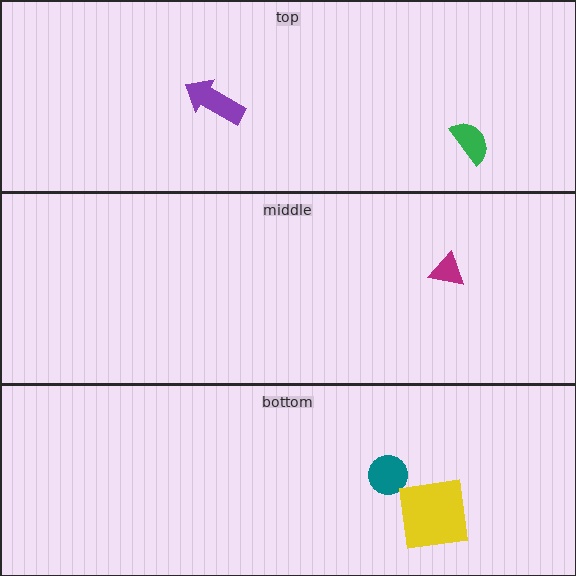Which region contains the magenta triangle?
The middle region.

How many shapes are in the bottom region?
2.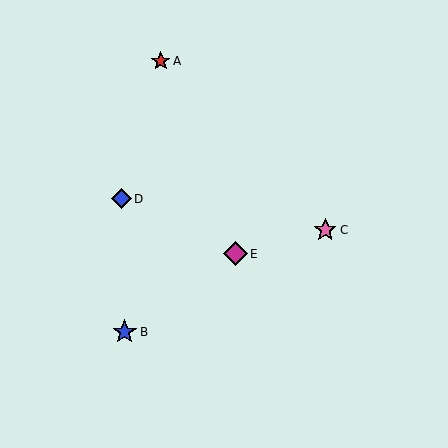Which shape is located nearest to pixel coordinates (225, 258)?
The magenta diamond (labeled E) at (235, 254) is nearest to that location.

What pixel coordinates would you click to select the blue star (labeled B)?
Click at (125, 332) to select the blue star B.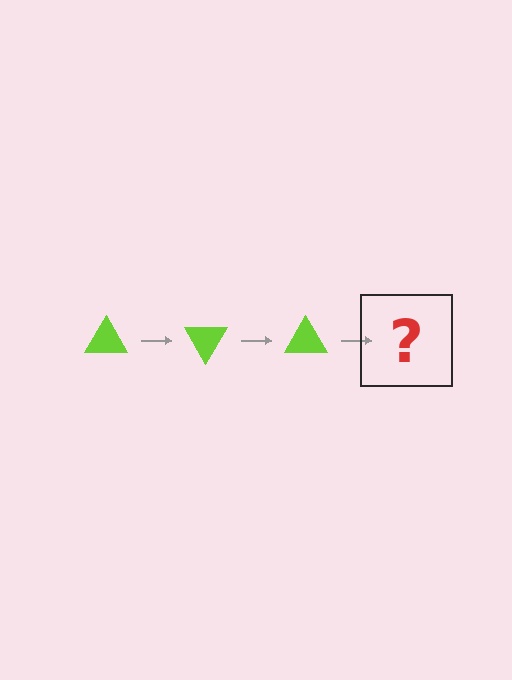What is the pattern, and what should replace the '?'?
The pattern is that the triangle rotates 60 degrees each step. The '?' should be a lime triangle rotated 180 degrees.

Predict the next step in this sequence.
The next step is a lime triangle rotated 180 degrees.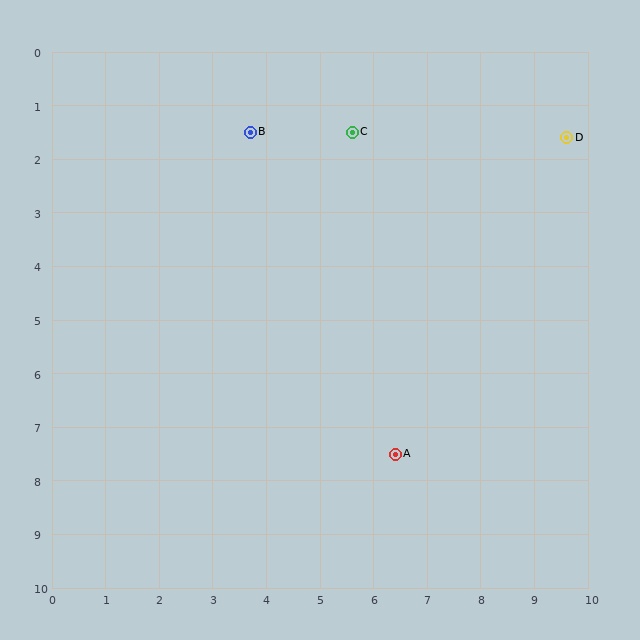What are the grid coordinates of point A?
Point A is at approximately (6.4, 7.5).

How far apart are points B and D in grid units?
Points B and D are about 5.9 grid units apart.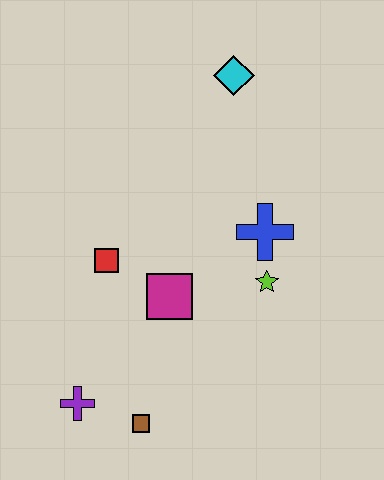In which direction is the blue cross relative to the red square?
The blue cross is to the right of the red square.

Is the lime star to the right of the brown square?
Yes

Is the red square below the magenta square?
No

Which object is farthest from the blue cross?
The purple cross is farthest from the blue cross.